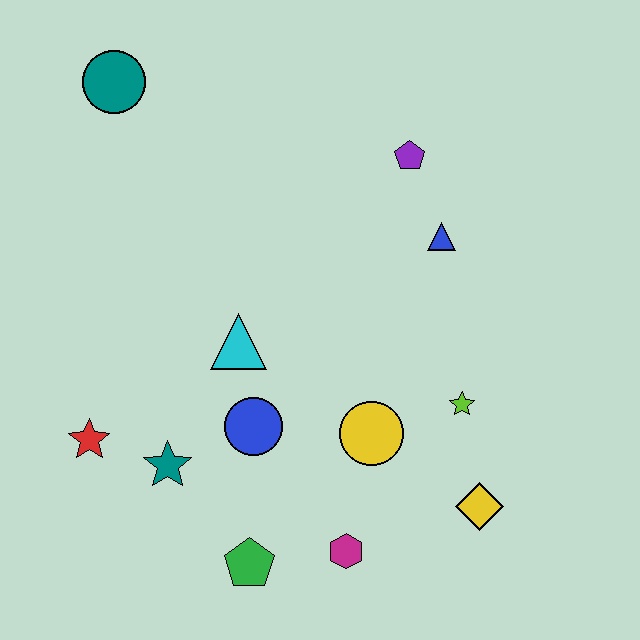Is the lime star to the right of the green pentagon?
Yes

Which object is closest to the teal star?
The red star is closest to the teal star.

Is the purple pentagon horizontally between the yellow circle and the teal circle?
No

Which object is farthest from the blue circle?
The teal circle is farthest from the blue circle.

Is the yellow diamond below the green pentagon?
No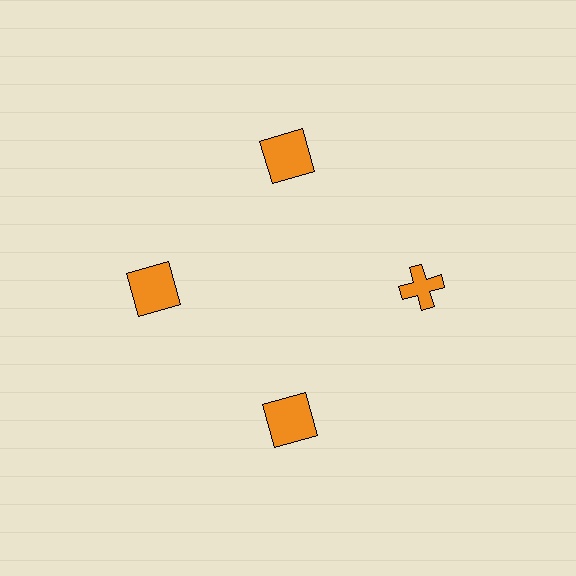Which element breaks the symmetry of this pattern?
The orange cross at roughly the 3 o'clock position breaks the symmetry. All other shapes are orange squares.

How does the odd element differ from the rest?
It has a different shape: cross instead of square.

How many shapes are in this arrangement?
There are 4 shapes arranged in a ring pattern.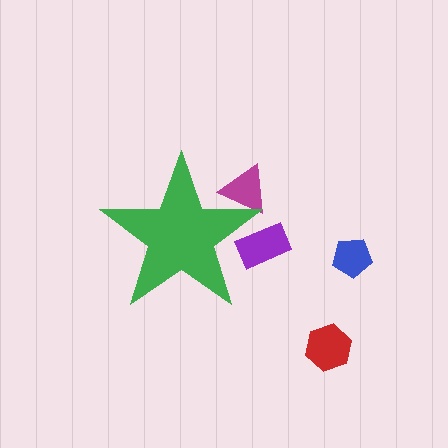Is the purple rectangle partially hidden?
Yes, the purple rectangle is partially hidden behind the green star.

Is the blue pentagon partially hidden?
No, the blue pentagon is fully visible.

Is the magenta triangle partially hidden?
Yes, the magenta triangle is partially hidden behind the green star.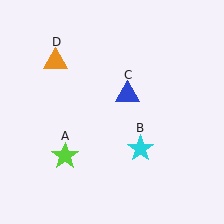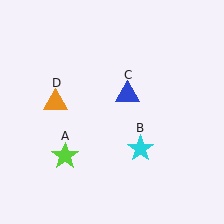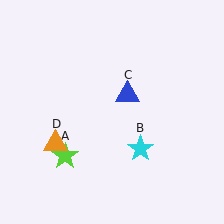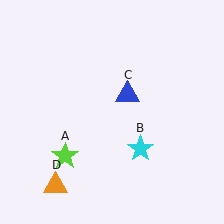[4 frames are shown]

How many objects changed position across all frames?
1 object changed position: orange triangle (object D).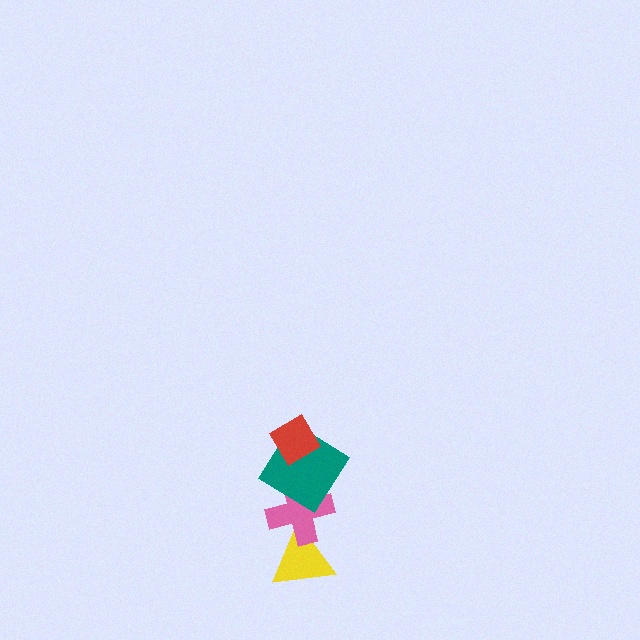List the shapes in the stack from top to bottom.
From top to bottom: the red diamond, the teal diamond, the pink cross, the yellow triangle.